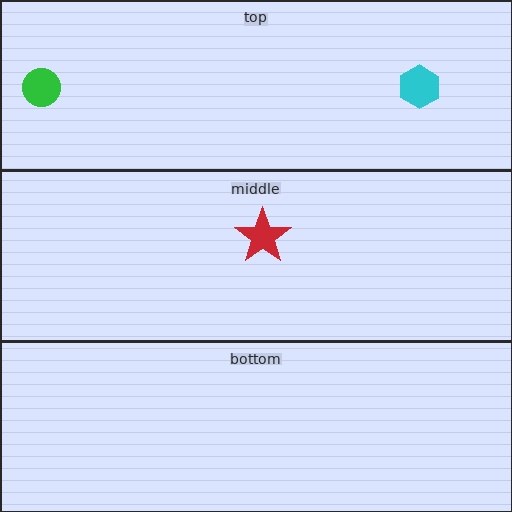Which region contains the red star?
The middle region.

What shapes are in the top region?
The cyan hexagon, the green circle.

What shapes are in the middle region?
The red star.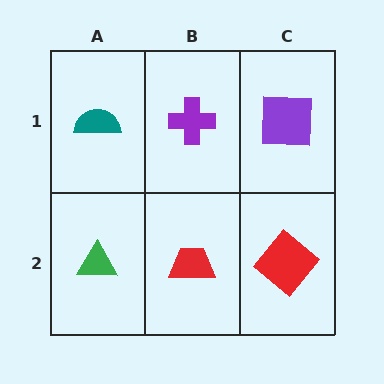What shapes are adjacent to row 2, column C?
A purple square (row 1, column C), a red trapezoid (row 2, column B).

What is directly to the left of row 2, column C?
A red trapezoid.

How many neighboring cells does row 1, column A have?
2.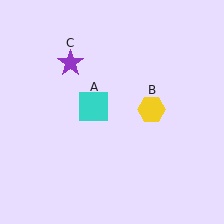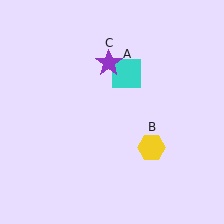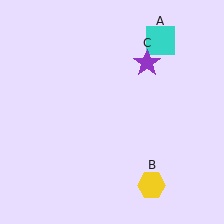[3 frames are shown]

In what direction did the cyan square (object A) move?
The cyan square (object A) moved up and to the right.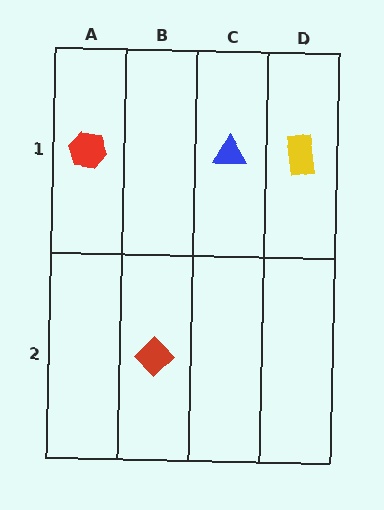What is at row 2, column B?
A red diamond.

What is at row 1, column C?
A blue triangle.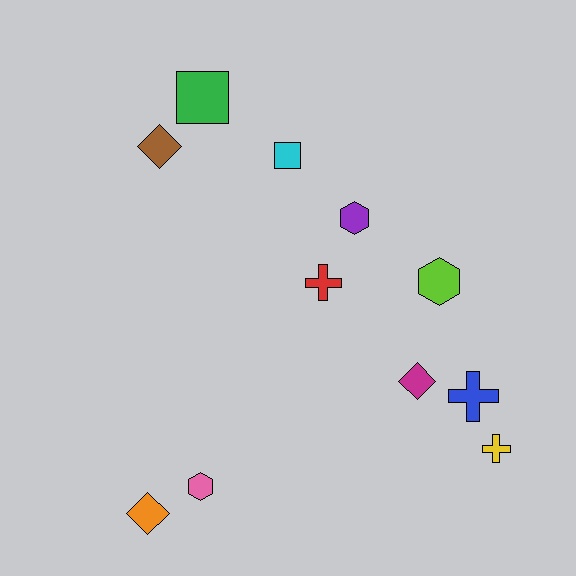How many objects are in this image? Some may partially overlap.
There are 11 objects.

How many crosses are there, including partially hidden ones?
There are 3 crosses.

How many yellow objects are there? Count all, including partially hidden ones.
There is 1 yellow object.